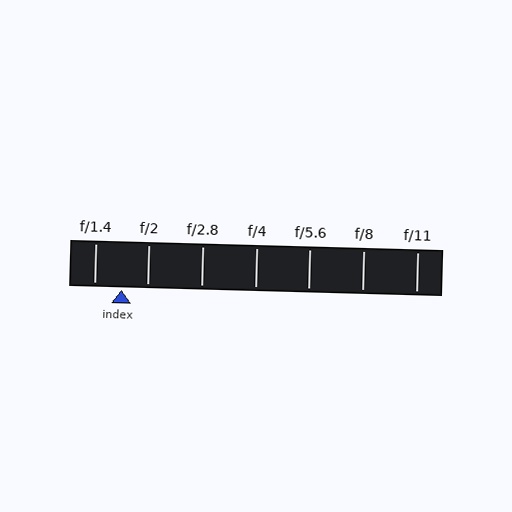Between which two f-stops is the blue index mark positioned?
The index mark is between f/1.4 and f/2.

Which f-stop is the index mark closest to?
The index mark is closest to f/2.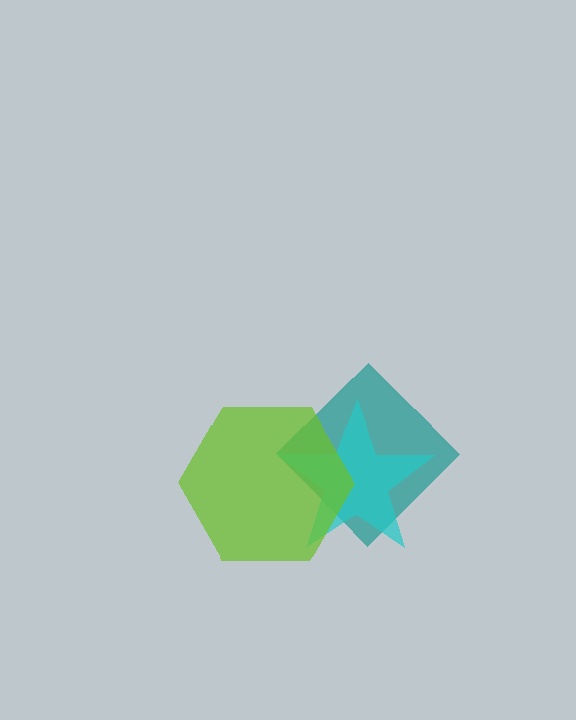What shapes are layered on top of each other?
The layered shapes are: a teal diamond, a cyan star, a lime hexagon.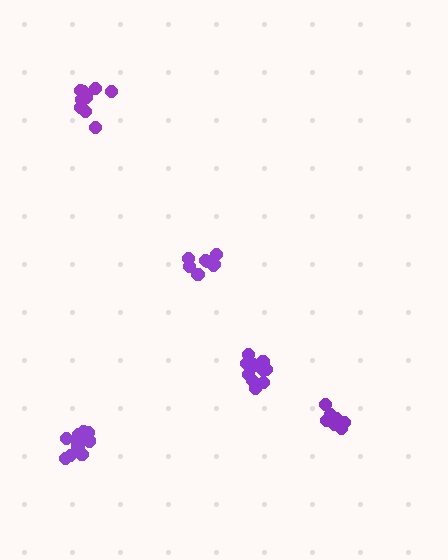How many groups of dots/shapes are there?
There are 5 groups.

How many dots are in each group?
Group 1: 8 dots, Group 2: 9 dots, Group 3: 14 dots, Group 4: 10 dots, Group 5: 10 dots (51 total).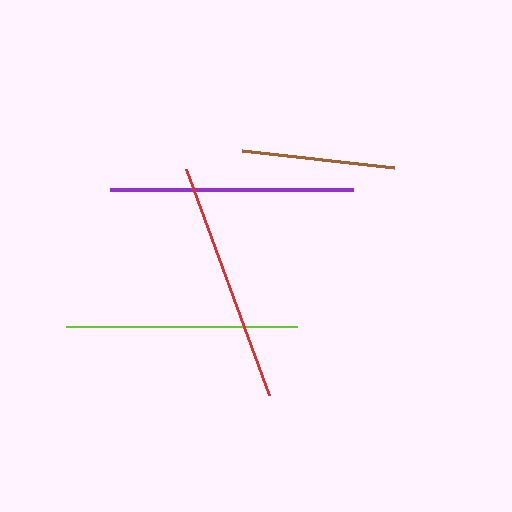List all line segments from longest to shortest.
From longest to shortest: purple, red, lime, brown.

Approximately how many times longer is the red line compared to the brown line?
The red line is approximately 1.6 times the length of the brown line.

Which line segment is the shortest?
The brown line is the shortest at approximately 153 pixels.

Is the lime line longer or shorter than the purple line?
The purple line is longer than the lime line.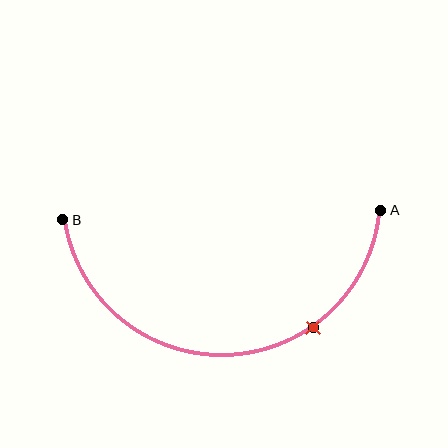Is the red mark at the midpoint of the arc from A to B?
No. The red mark lies on the arc but is closer to endpoint A. The arc midpoint would be at the point on the curve equidistant along the arc from both A and B.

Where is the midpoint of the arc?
The arc midpoint is the point on the curve farthest from the straight line joining A and B. It sits below that line.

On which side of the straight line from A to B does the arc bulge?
The arc bulges below the straight line connecting A and B.